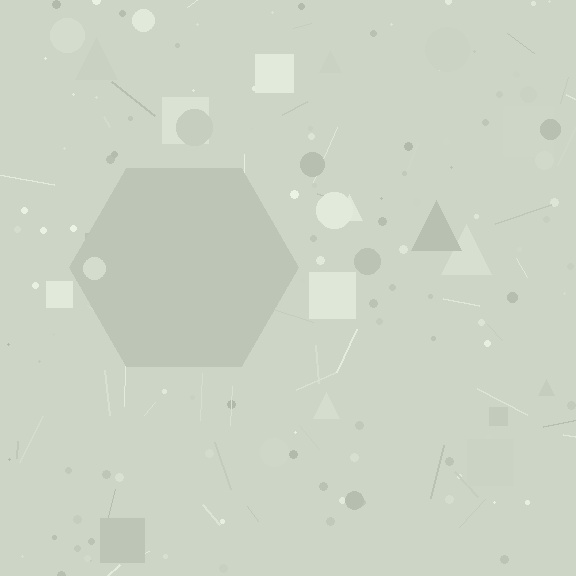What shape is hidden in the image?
A hexagon is hidden in the image.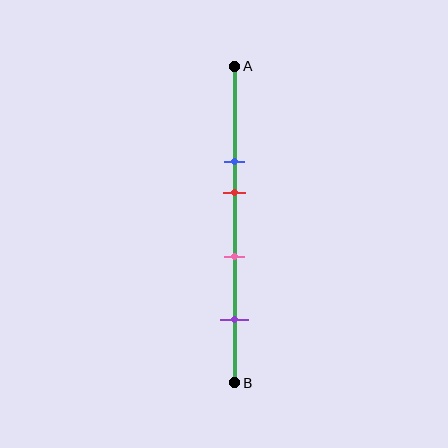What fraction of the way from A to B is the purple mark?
The purple mark is approximately 80% (0.8) of the way from A to B.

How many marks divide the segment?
There are 4 marks dividing the segment.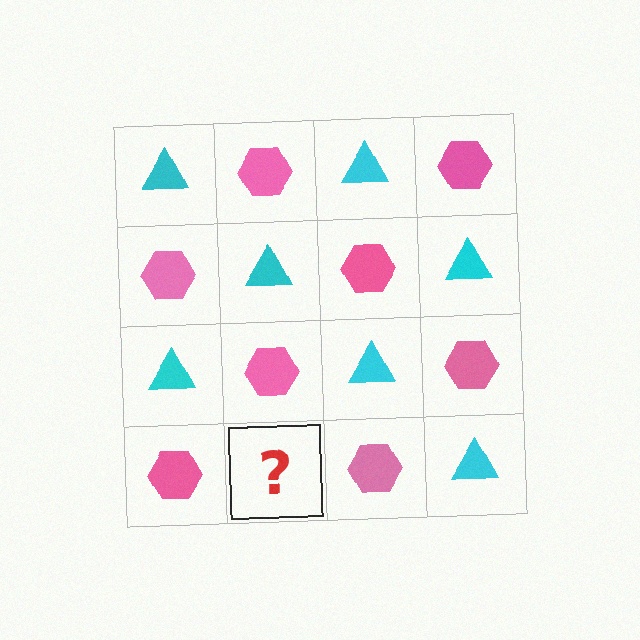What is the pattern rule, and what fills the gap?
The rule is that it alternates cyan triangle and pink hexagon in a checkerboard pattern. The gap should be filled with a cyan triangle.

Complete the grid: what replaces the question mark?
The question mark should be replaced with a cyan triangle.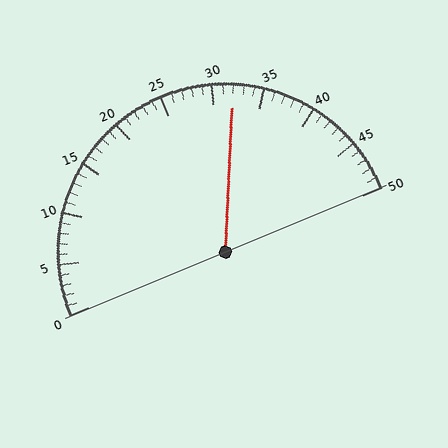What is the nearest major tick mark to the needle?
The nearest major tick mark is 30.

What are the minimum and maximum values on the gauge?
The gauge ranges from 0 to 50.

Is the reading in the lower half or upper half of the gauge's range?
The reading is in the upper half of the range (0 to 50).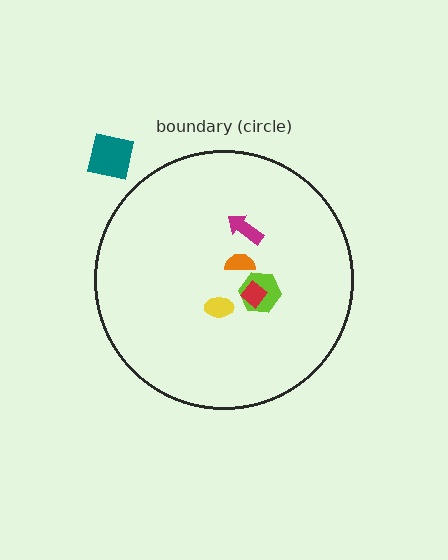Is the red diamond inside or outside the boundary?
Inside.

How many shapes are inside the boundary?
5 inside, 1 outside.